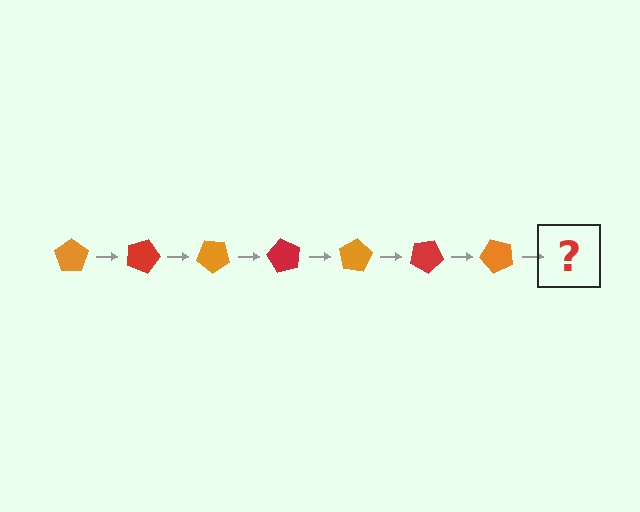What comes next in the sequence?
The next element should be a red pentagon, rotated 140 degrees from the start.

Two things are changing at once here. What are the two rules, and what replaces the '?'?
The two rules are that it rotates 20 degrees each step and the color cycles through orange and red. The '?' should be a red pentagon, rotated 140 degrees from the start.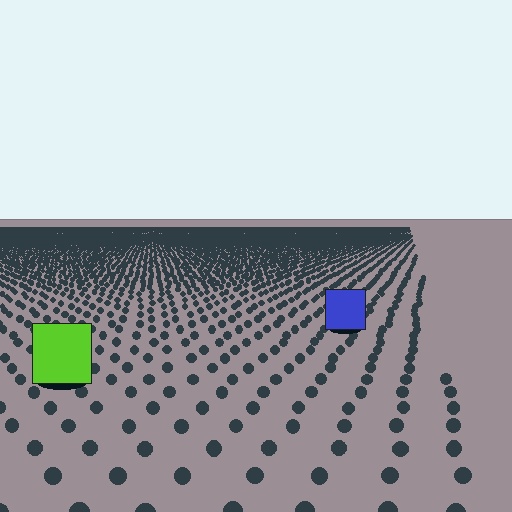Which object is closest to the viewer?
The lime square is closest. The texture marks near it are larger and more spread out.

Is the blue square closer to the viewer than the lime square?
No. The lime square is closer — you can tell from the texture gradient: the ground texture is coarser near it.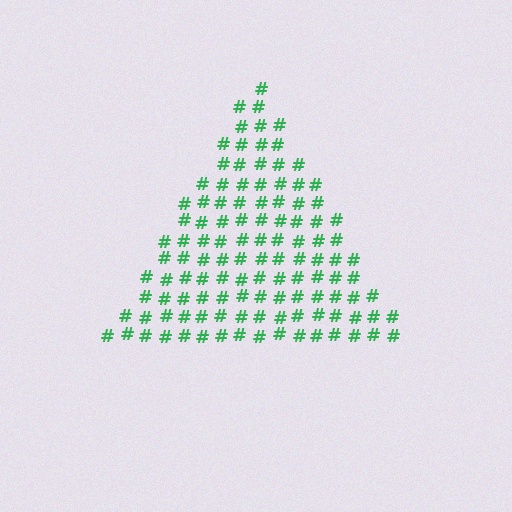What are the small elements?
The small elements are hash symbols.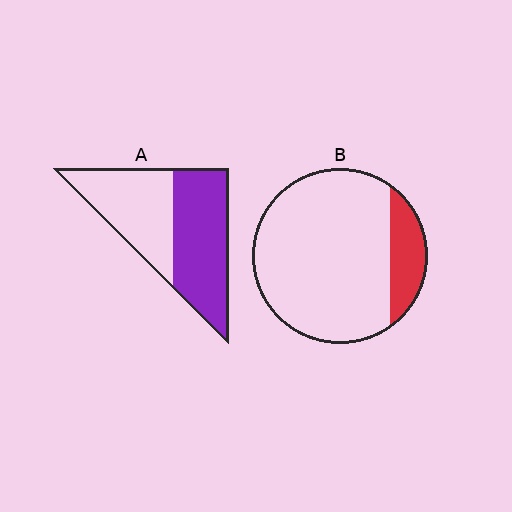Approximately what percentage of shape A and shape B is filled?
A is approximately 55% and B is approximately 15%.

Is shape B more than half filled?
No.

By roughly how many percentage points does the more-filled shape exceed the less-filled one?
By roughly 40 percentage points (A over B).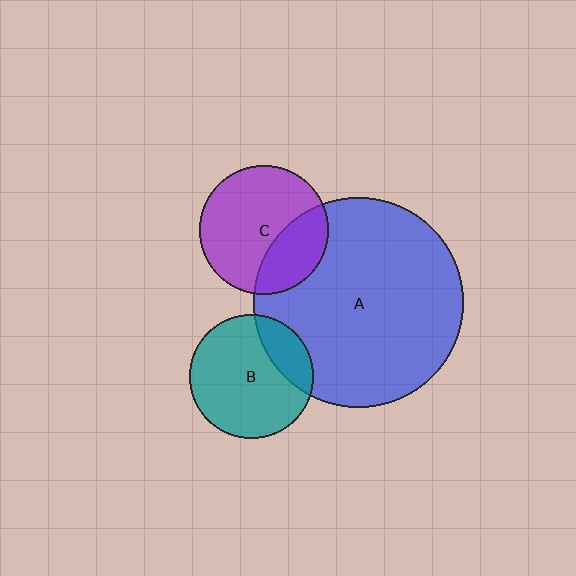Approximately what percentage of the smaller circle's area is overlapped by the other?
Approximately 30%.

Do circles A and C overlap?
Yes.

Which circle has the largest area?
Circle A (blue).